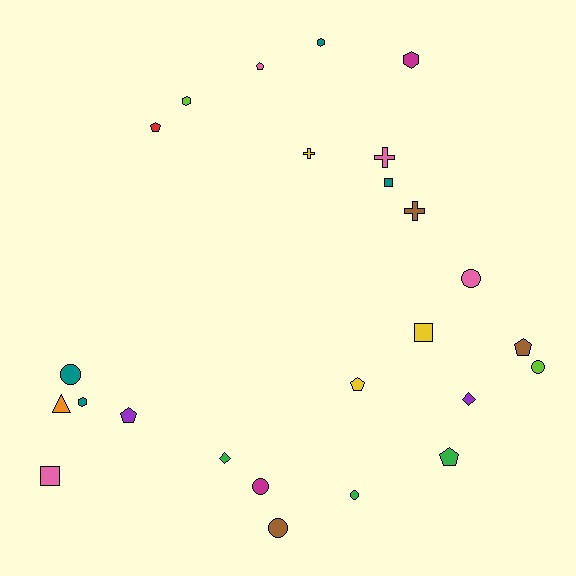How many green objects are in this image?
There are 3 green objects.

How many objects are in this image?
There are 25 objects.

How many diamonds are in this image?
There are 2 diamonds.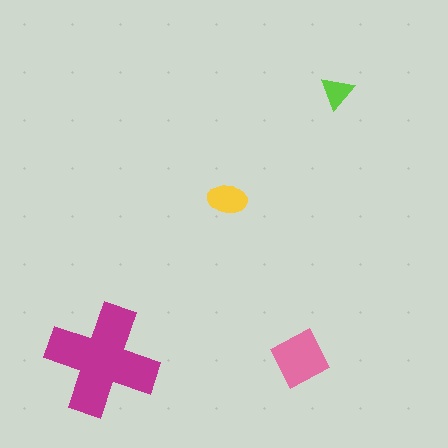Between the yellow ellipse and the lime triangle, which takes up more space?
The yellow ellipse.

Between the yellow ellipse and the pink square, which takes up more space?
The pink square.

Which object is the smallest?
The lime triangle.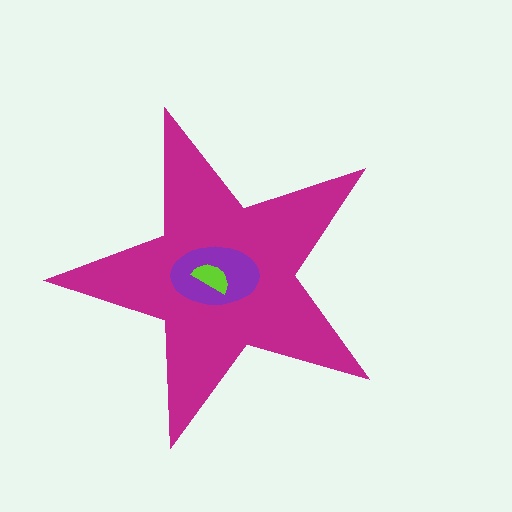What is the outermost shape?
The magenta star.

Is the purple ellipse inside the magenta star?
Yes.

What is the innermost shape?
The lime semicircle.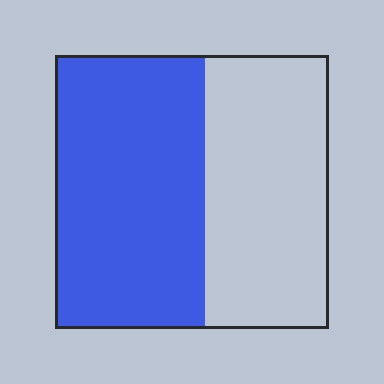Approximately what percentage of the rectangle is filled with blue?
Approximately 55%.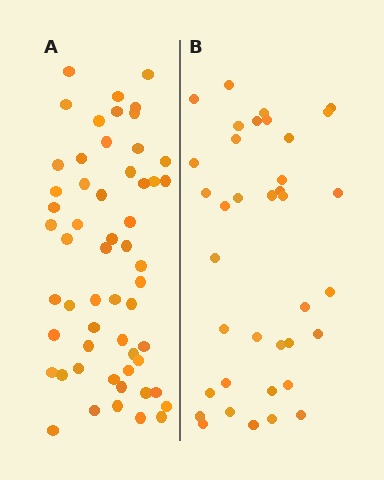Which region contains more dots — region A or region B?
Region A (the left region) has more dots.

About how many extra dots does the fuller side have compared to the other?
Region A has approximately 20 more dots than region B.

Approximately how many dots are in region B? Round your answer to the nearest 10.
About 40 dots. (The exact count is 37, which rounds to 40.)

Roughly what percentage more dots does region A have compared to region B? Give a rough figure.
About 50% more.